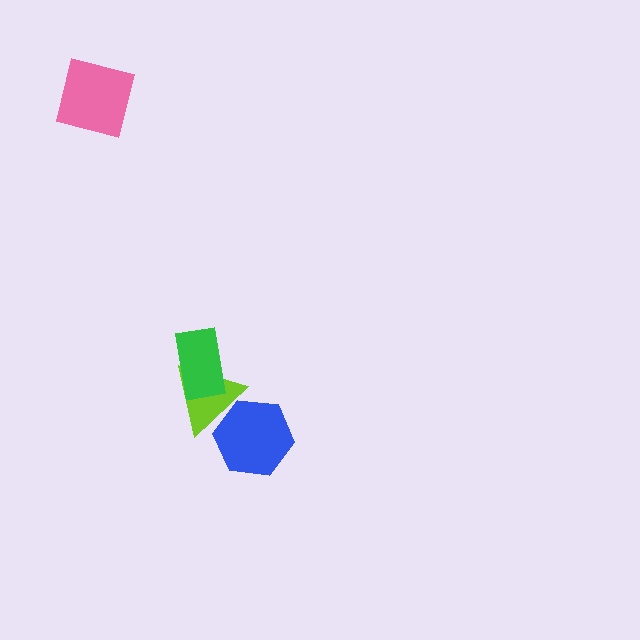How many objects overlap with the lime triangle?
2 objects overlap with the lime triangle.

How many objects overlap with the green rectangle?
1 object overlaps with the green rectangle.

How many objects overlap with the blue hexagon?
1 object overlaps with the blue hexagon.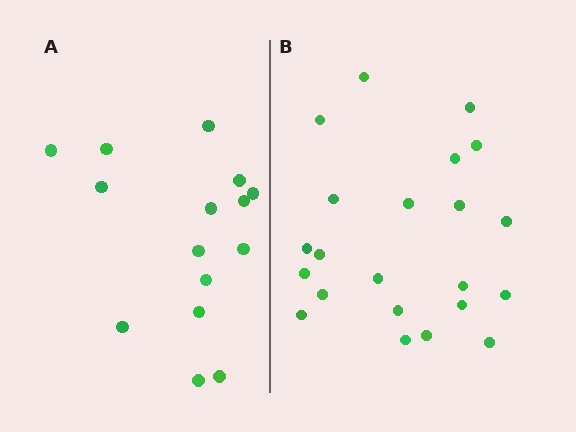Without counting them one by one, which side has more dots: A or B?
Region B (the right region) has more dots.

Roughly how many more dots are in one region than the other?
Region B has roughly 8 or so more dots than region A.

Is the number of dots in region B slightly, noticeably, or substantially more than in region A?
Region B has substantially more. The ratio is roughly 1.5 to 1.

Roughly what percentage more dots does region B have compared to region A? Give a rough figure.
About 45% more.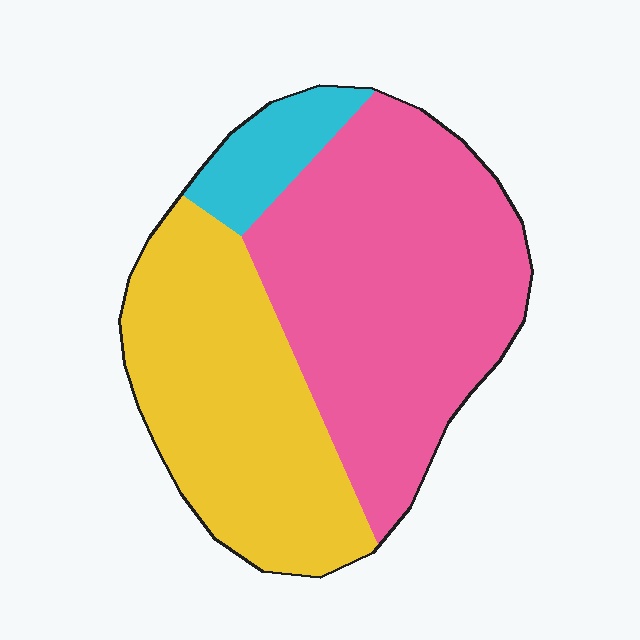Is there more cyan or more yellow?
Yellow.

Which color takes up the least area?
Cyan, at roughly 10%.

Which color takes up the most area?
Pink, at roughly 50%.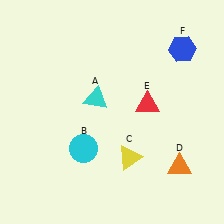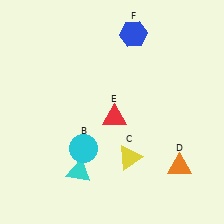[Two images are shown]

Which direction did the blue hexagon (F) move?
The blue hexagon (F) moved left.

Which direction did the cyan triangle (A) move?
The cyan triangle (A) moved down.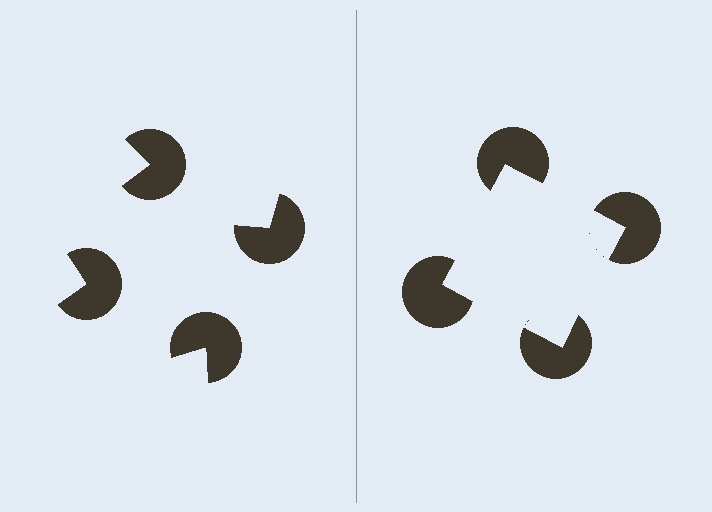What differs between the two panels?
The pac-man discs are positioned identically on both sides; only the wedge orientations differ. On the right they align to a square; on the left they are misaligned.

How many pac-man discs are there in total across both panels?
8 — 4 on each side.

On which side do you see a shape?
An illusory square appears on the right side. On the left side the wedge cuts are rotated, so no coherent shape forms.